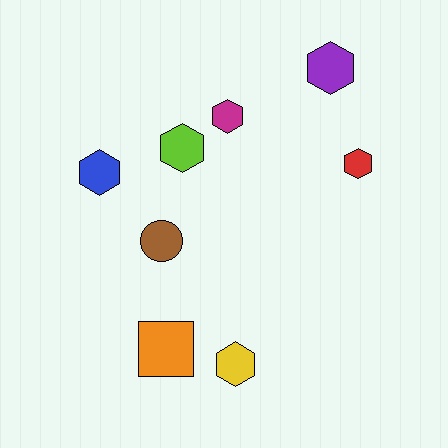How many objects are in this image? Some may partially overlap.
There are 8 objects.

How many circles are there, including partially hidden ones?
There is 1 circle.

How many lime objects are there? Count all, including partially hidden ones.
There is 1 lime object.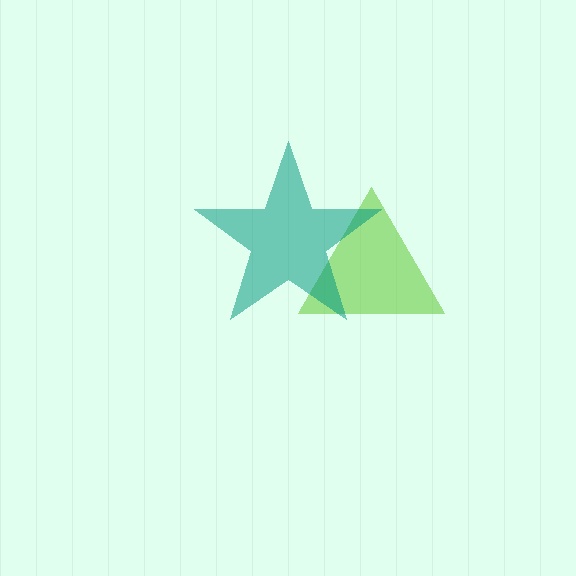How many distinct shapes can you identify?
There are 2 distinct shapes: a lime triangle, a teal star.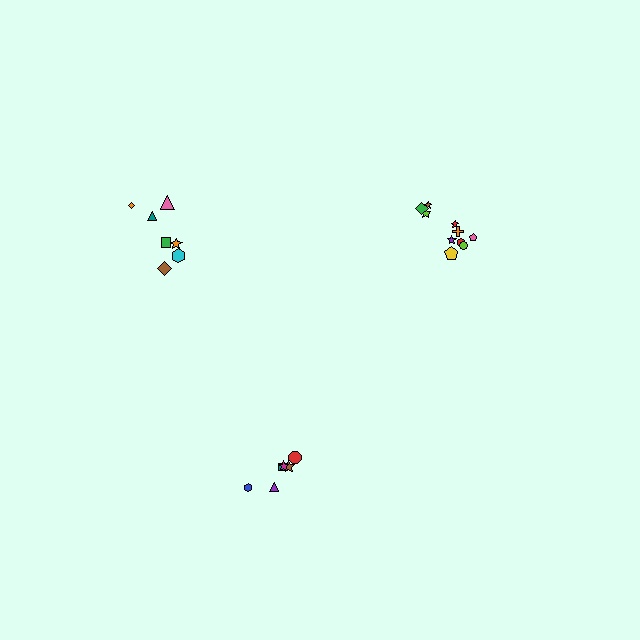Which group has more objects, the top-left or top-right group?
The top-right group.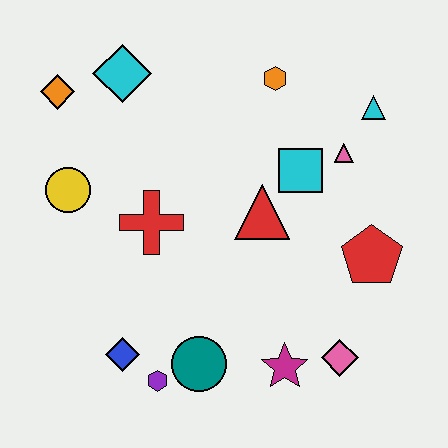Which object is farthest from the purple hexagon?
The cyan triangle is farthest from the purple hexagon.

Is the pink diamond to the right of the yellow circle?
Yes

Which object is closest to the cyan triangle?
The pink triangle is closest to the cyan triangle.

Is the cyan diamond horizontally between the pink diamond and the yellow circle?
Yes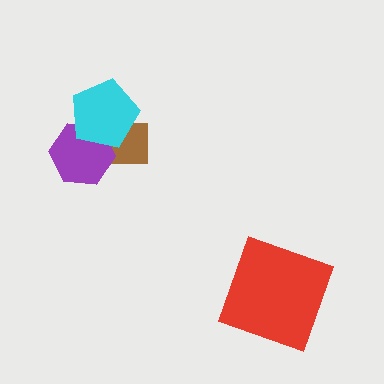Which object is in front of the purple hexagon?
The cyan pentagon is in front of the purple hexagon.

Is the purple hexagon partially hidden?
Yes, it is partially covered by another shape.